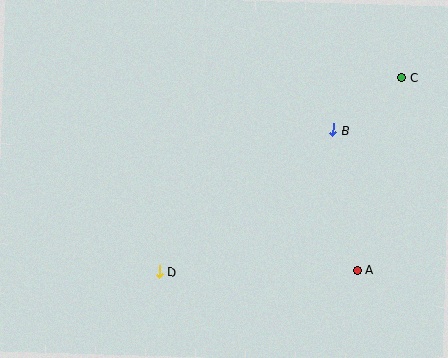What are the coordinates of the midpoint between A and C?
The midpoint between A and C is at (380, 174).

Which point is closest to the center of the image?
Point D at (159, 272) is closest to the center.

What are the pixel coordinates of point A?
Point A is at (357, 270).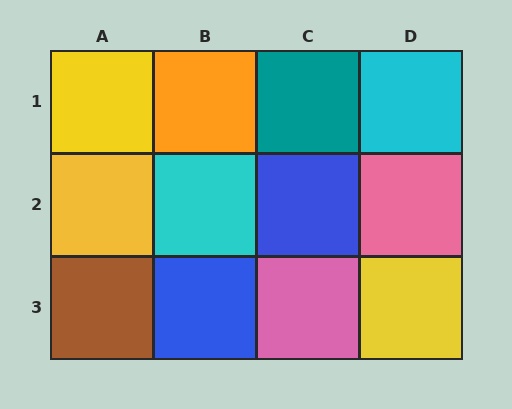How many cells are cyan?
2 cells are cyan.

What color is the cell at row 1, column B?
Orange.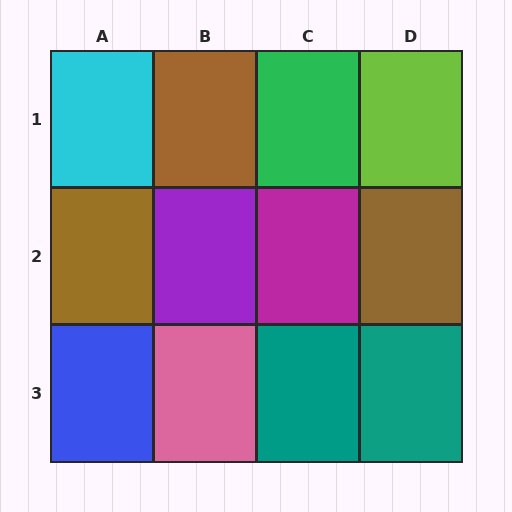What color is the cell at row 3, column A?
Blue.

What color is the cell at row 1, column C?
Green.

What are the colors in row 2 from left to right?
Brown, purple, magenta, brown.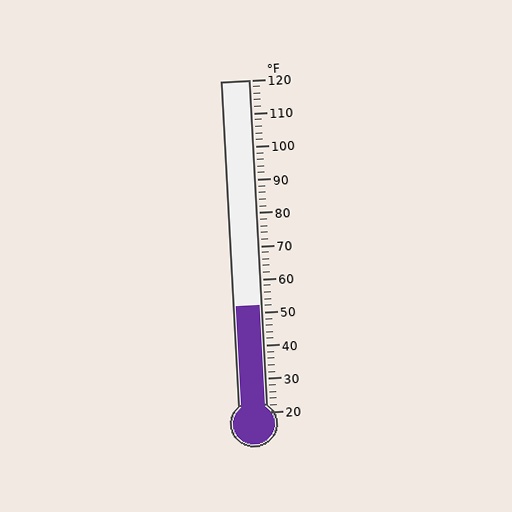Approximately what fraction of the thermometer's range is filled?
The thermometer is filled to approximately 30% of its range.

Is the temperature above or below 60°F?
The temperature is below 60°F.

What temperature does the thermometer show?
The thermometer shows approximately 52°F.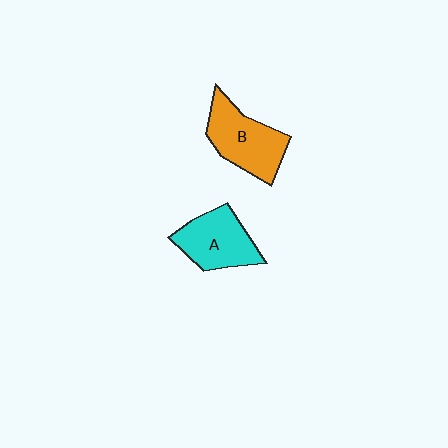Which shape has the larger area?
Shape B (orange).